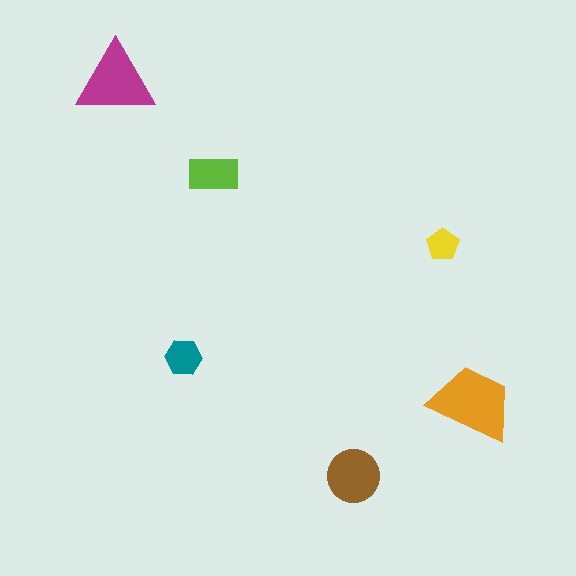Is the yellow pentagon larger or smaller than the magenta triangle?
Smaller.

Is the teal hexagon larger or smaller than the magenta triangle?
Smaller.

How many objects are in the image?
There are 6 objects in the image.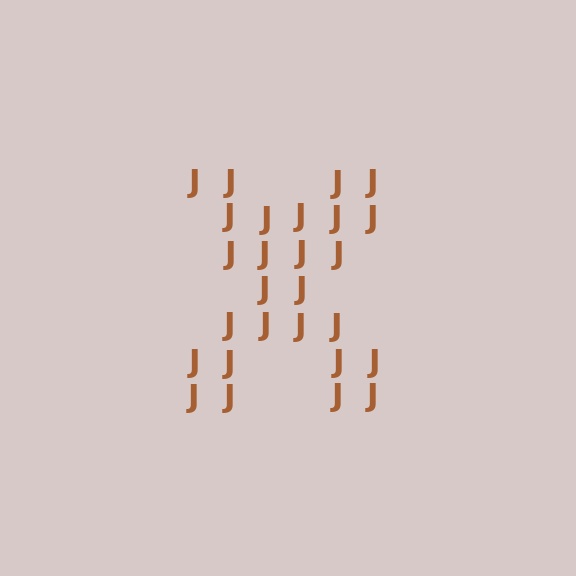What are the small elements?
The small elements are letter J's.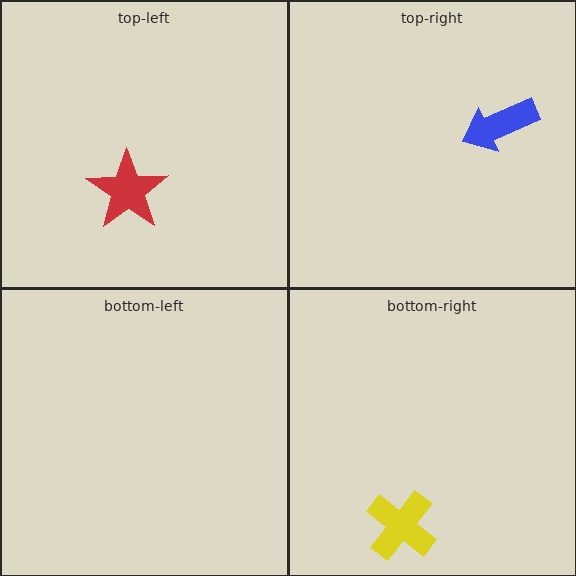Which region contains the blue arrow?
The top-right region.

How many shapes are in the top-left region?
1.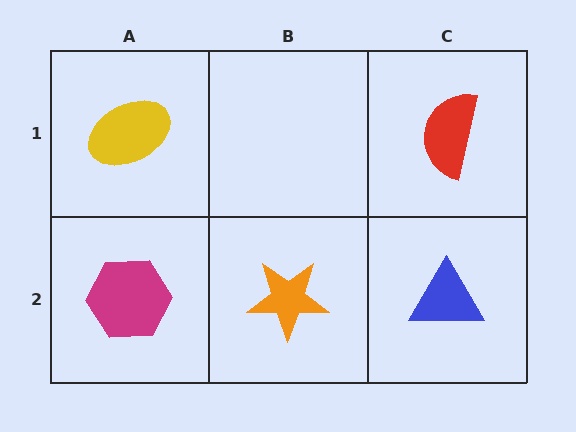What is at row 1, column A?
A yellow ellipse.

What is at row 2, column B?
An orange star.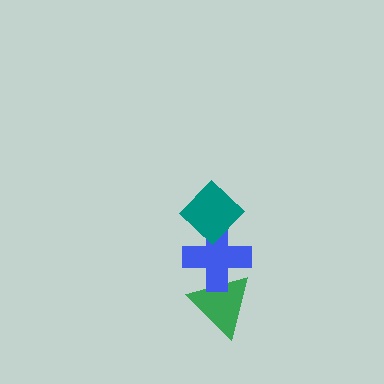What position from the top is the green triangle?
The green triangle is 3rd from the top.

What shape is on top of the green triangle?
The blue cross is on top of the green triangle.